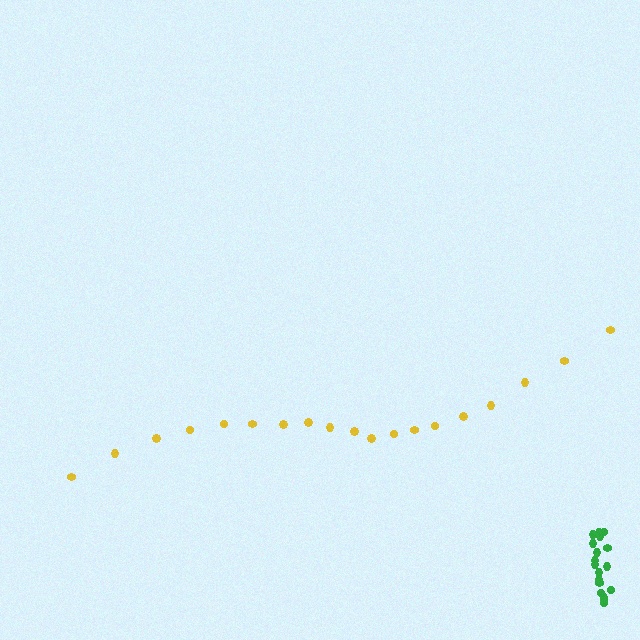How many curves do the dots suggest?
There are 2 distinct paths.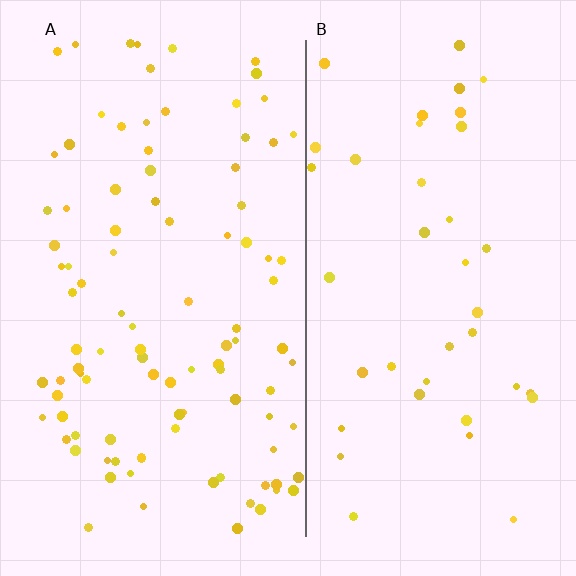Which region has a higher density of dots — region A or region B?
A (the left).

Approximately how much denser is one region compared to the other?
Approximately 2.5× — region A over region B.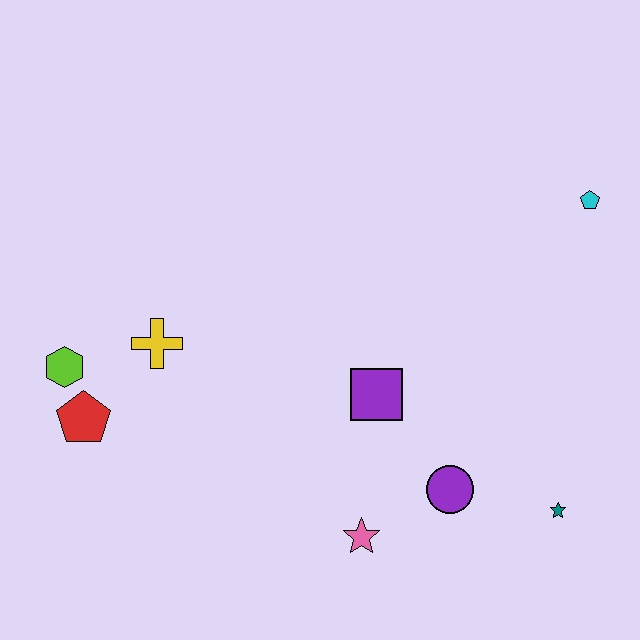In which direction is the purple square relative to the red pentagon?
The purple square is to the right of the red pentagon.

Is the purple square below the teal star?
No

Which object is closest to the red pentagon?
The lime hexagon is closest to the red pentagon.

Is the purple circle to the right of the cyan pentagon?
No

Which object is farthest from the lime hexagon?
The cyan pentagon is farthest from the lime hexagon.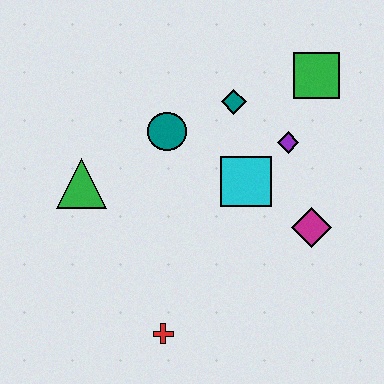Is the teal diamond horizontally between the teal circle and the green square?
Yes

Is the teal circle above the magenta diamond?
Yes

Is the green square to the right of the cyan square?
Yes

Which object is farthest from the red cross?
The green square is farthest from the red cross.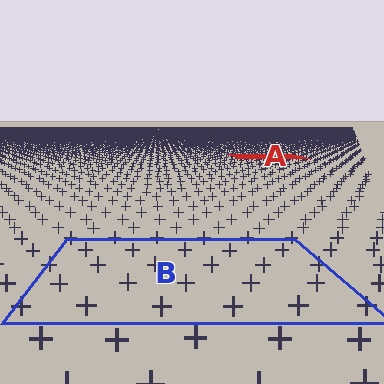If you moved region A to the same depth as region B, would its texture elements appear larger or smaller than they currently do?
They would appear larger. At a closer depth, the same texture elements are projected at a bigger on-screen size.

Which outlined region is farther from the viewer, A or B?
Region A is farther from the viewer — the texture elements inside it appear smaller and more densely packed.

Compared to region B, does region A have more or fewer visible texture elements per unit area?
Region A has more texture elements per unit area — they are packed more densely because it is farther away.